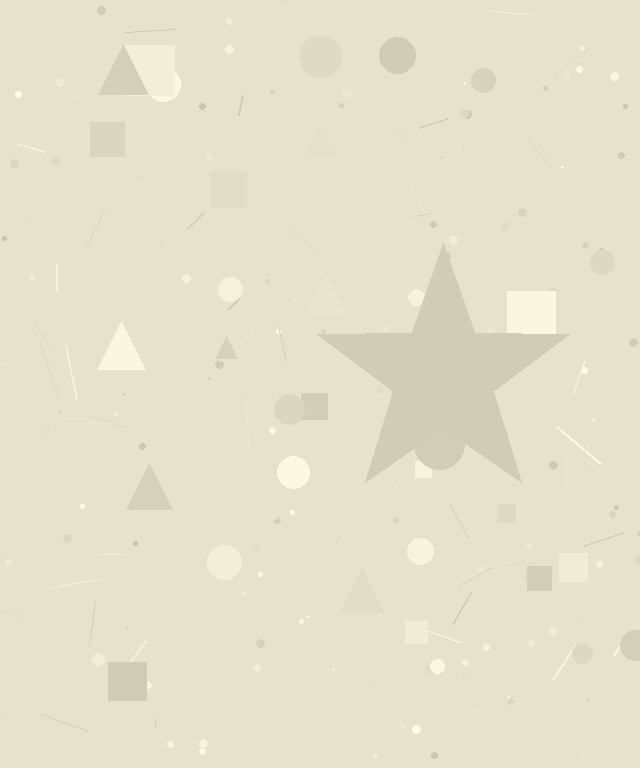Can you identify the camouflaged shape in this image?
The camouflaged shape is a star.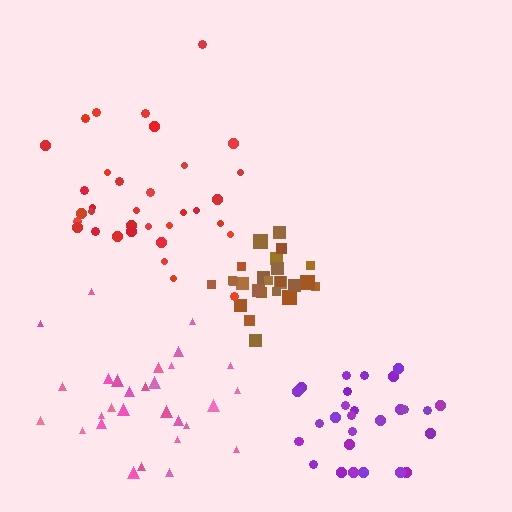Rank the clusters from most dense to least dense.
purple, brown, red, pink.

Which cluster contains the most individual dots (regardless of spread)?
Red (34).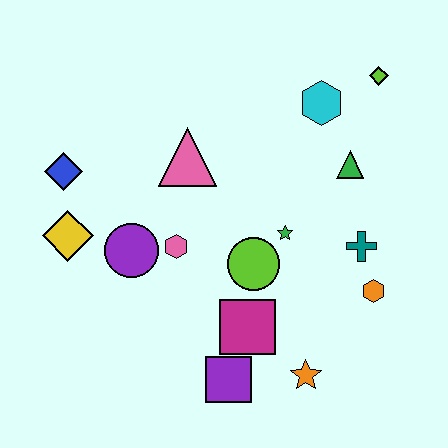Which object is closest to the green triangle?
The cyan hexagon is closest to the green triangle.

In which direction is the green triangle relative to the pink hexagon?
The green triangle is to the right of the pink hexagon.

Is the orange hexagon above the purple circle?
No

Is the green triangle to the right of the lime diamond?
No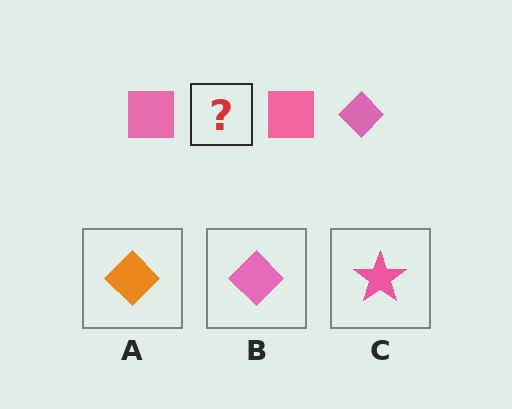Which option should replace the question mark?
Option B.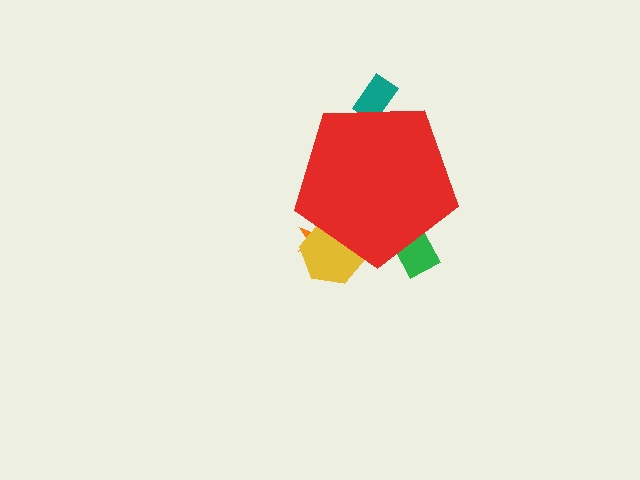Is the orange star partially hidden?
Yes, the orange star is partially hidden behind the red pentagon.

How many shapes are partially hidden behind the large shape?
4 shapes are partially hidden.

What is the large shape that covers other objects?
A red pentagon.